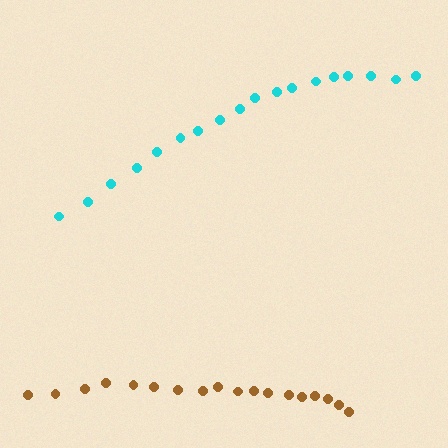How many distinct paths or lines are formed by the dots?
There are 2 distinct paths.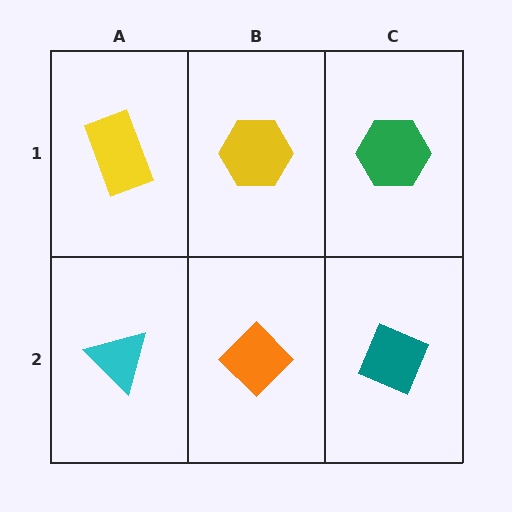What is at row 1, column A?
A yellow rectangle.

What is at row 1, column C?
A green hexagon.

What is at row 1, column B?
A yellow hexagon.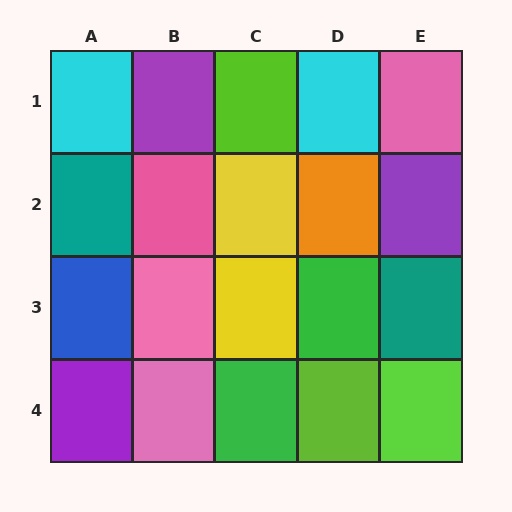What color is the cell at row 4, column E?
Lime.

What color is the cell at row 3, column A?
Blue.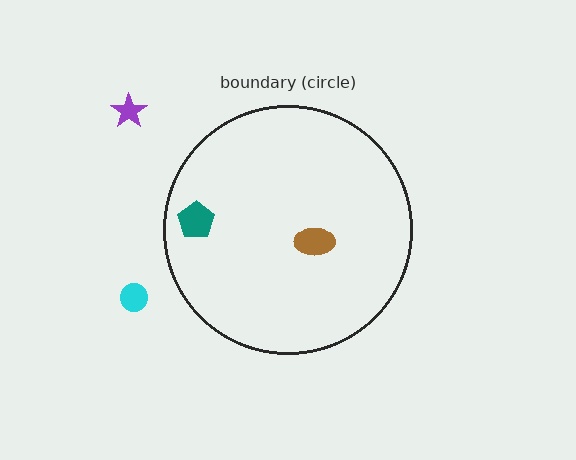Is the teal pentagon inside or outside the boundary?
Inside.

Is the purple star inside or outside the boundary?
Outside.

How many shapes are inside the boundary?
2 inside, 2 outside.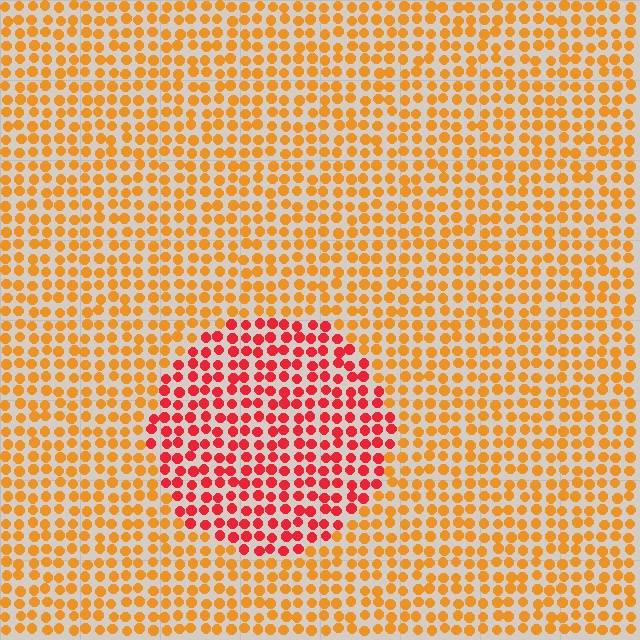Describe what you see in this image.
The image is filled with small orange elements in a uniform arrangement. A circle-shaped region is visible where the elements are tinted to a slightly different hue, forming a subtle color boundary.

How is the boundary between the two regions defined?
The boundary is defined purely by a slight shift in hue (about 39 degrees). Spacing, size, and orientation are identical on both sides.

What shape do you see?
I see a circle.